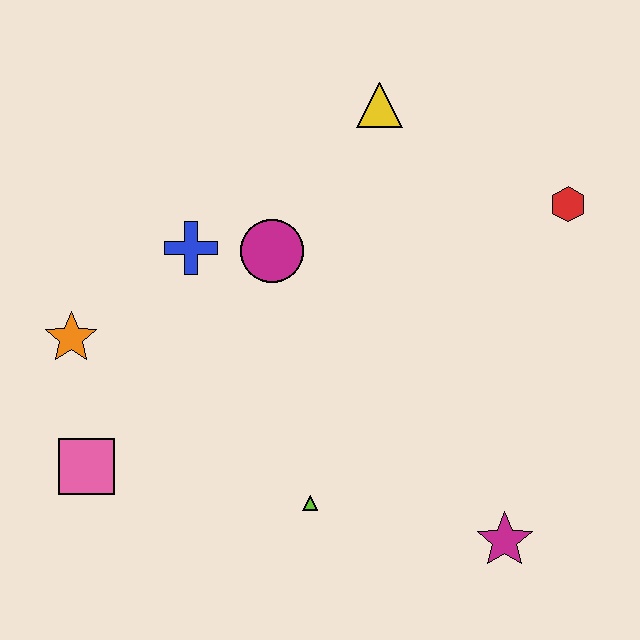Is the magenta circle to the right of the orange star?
Yes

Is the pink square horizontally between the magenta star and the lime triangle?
No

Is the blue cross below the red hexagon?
Yes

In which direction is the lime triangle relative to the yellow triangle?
The lime triangle is below the yellow triangle.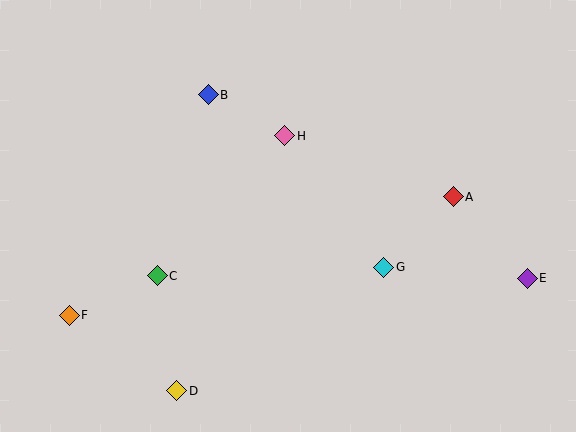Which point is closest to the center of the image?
Point H at (285, 136) is closest to the center.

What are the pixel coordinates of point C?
Point C is at (157, 276).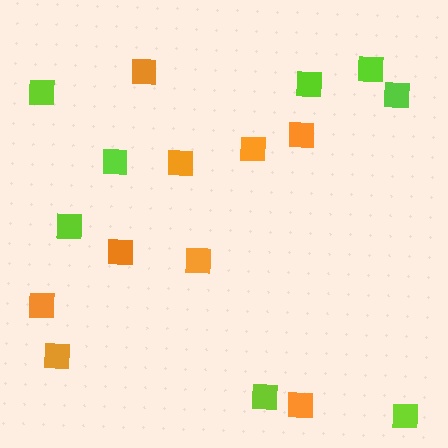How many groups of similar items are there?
There are 2 groups: one group of lime squares (8) and one group of orange squares (9).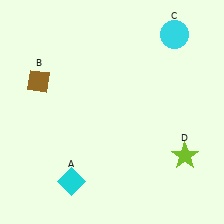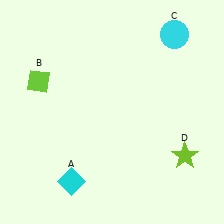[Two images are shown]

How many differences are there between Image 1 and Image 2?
There is 1 difference between the two images.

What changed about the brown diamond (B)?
In Image 1, B is brown. In Image 2, it changed to lime.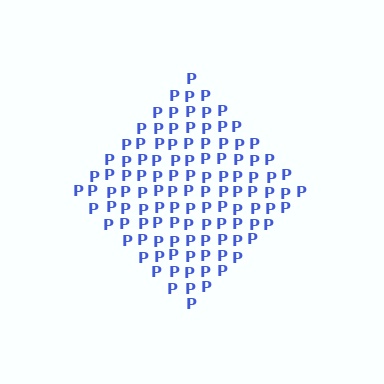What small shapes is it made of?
It is made of small letter P's.